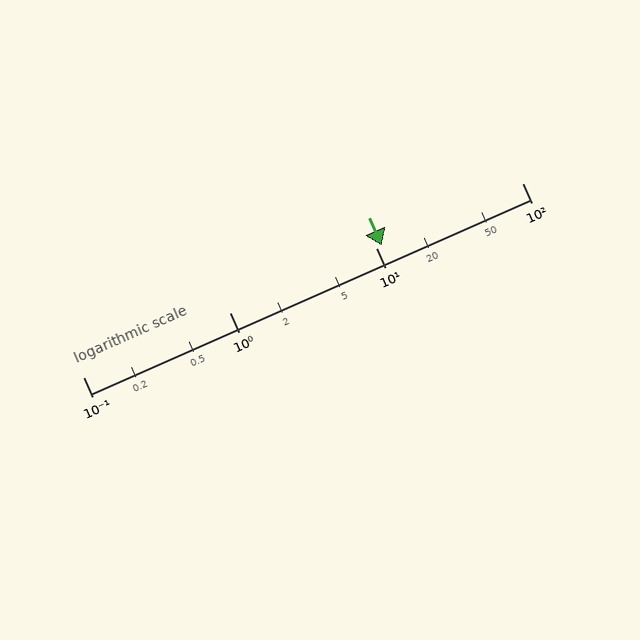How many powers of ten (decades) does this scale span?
The scale spans 3 decades, from 0.1 to 100.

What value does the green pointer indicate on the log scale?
The pointer indicates approximately 11.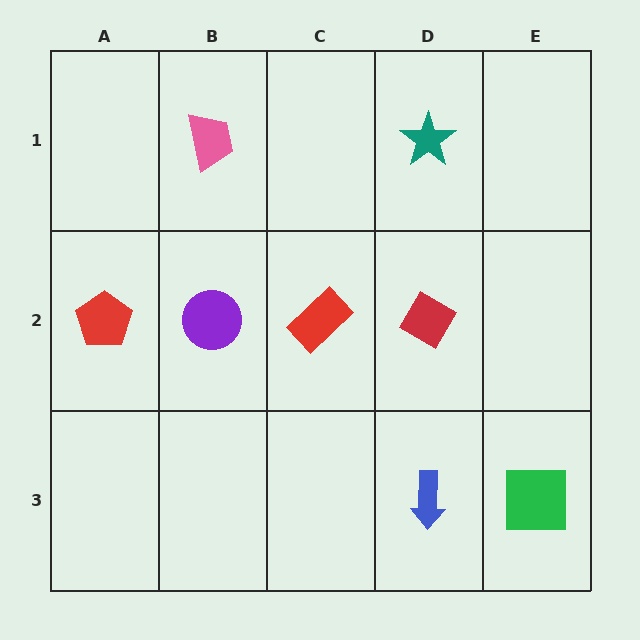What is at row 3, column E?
A green square.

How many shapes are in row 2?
4 shapes.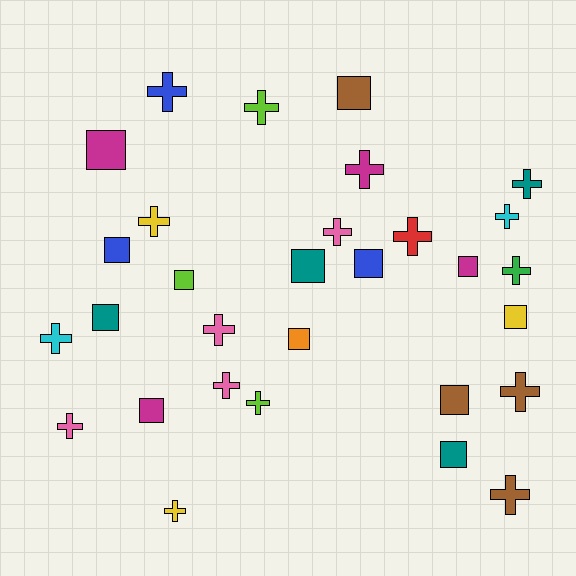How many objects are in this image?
There are 30 objects.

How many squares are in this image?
There are 13 squares.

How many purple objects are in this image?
There are no purple objects.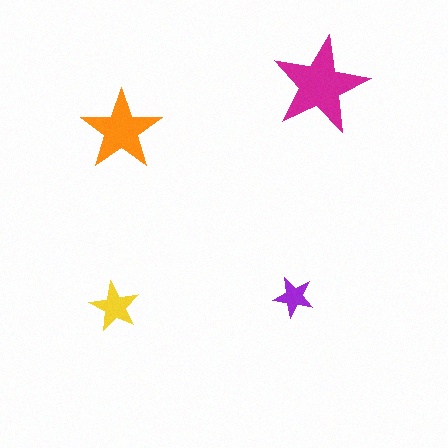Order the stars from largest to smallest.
the magenta one, the orange one, the yellow one, the purple one.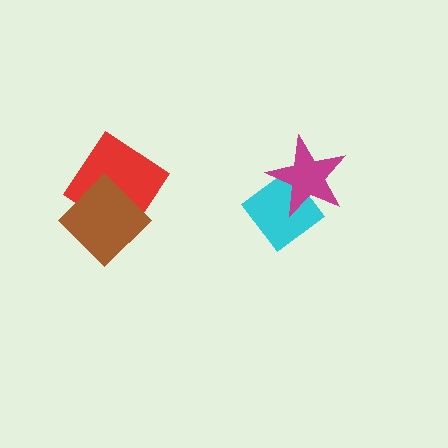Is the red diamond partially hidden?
Yes, it is partially covered by another shape.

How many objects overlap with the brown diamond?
1 object overlaps with the brown diamond.